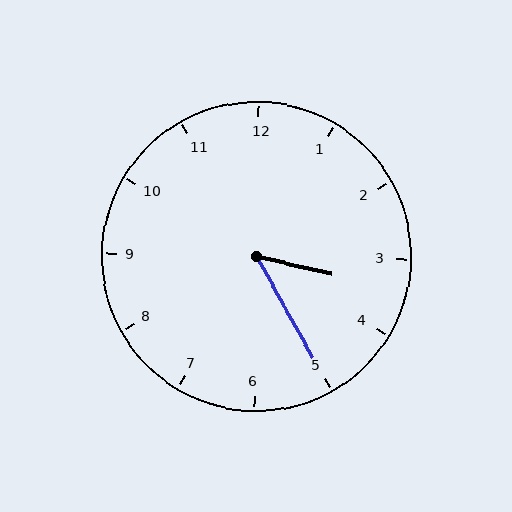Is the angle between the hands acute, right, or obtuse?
It is acute.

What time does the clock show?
3:25.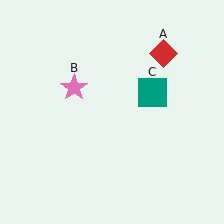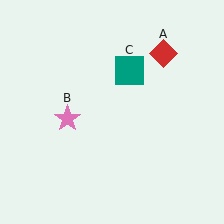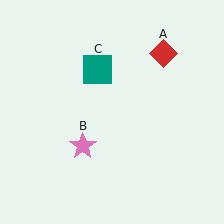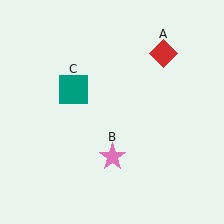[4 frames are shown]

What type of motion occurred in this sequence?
The pink star (object B), teal square (object C) rotated counterclockwise around the center of the scene.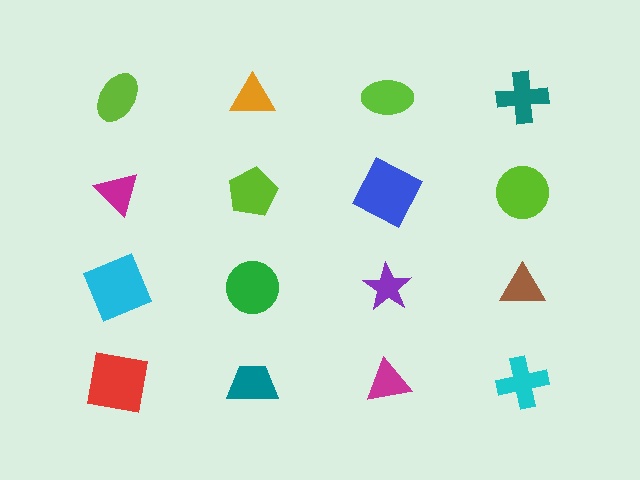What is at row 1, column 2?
An orange triangle.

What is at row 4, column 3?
A magenta triangle.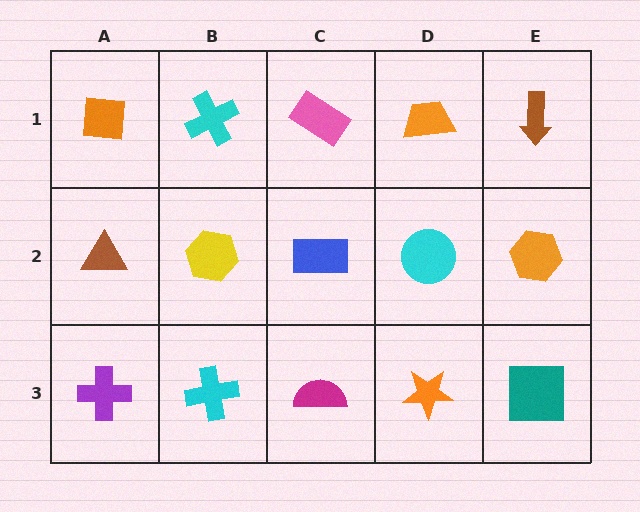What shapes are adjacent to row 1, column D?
A cyan circle (row 2, column D), a pink rectangle (row 1, column C), a brown arrow (row 1, column E).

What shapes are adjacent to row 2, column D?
An orange trapezoid (row 1, column D), an orange star (row 3, column D), a blue rectangle (row 2, column C), an orange hexagon (row 2, column E).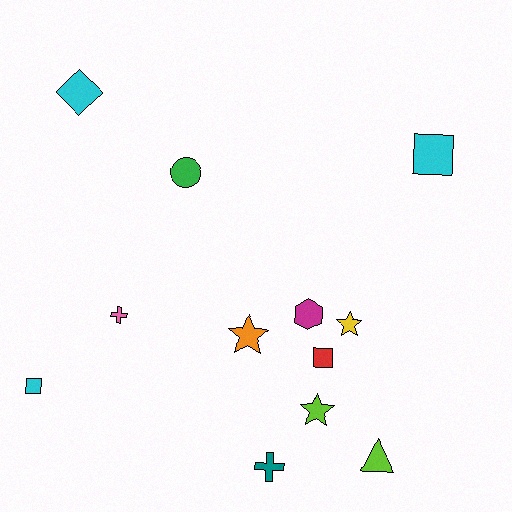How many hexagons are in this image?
There is 1 hexagon.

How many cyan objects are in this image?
There are 3 cyan objects.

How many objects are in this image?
There are 12 objects.